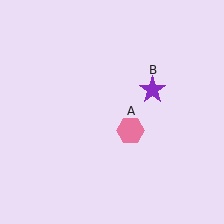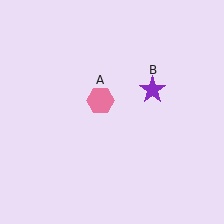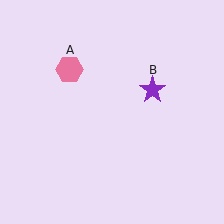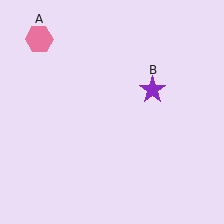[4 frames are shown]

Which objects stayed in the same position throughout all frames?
Purple star (object B) remained stationary.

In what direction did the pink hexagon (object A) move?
The pink hexagon (object A) moved up and to the left.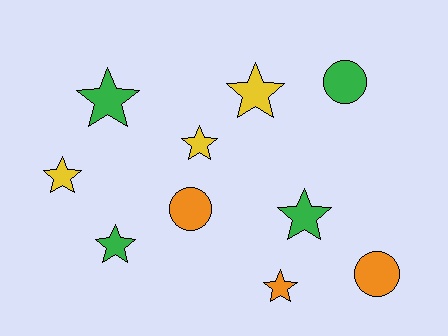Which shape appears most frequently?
Star, with 7 objects.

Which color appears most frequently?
Green, with 4 objects.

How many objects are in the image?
There are 10 objects.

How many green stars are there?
There are 3 green stars.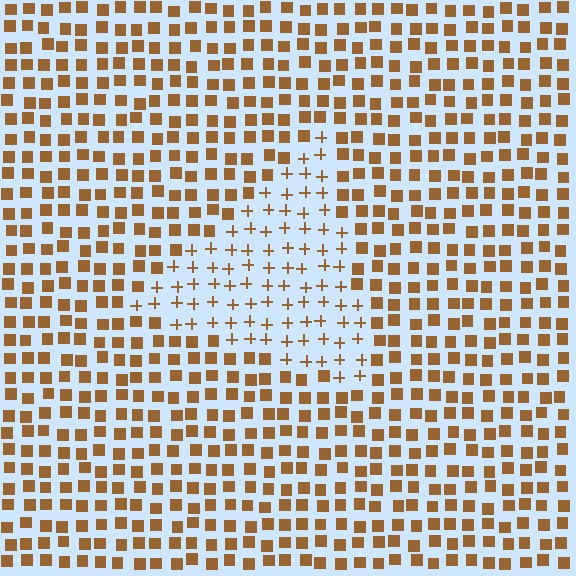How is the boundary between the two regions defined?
The boundary is defined by a change in element shape: plus signs inside vs. squares outside. All elements share the same color and spacing.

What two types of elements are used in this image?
The image uses plus signs inside the triangle region and squares outside it.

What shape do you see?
I see a triangle.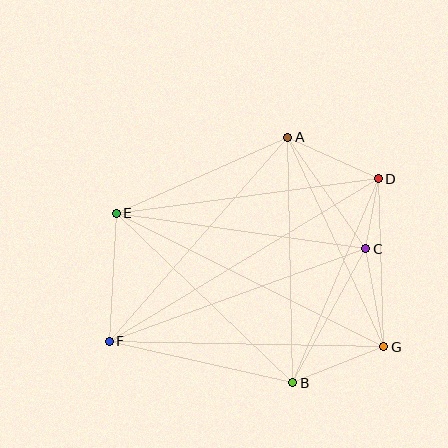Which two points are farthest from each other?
Points D and F are farthest from each other.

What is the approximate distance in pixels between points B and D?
The distance between B and D is approximately 221 pixels.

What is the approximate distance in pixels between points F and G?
The distance between F and G is approximately 274 pixels.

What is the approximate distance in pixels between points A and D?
The distance between A and D is approximately 100 pixels.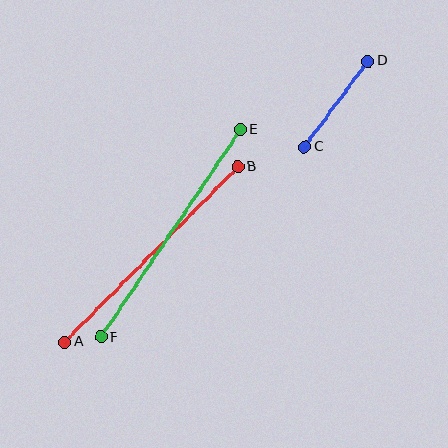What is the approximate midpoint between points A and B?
The midpoint is at approximately (151, 254) pixels.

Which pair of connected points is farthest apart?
Points E and F are farthest apart.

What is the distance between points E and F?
The distance is approximately 250 pixels.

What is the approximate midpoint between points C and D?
The midpoint is at approximately (336, 104) pixels.